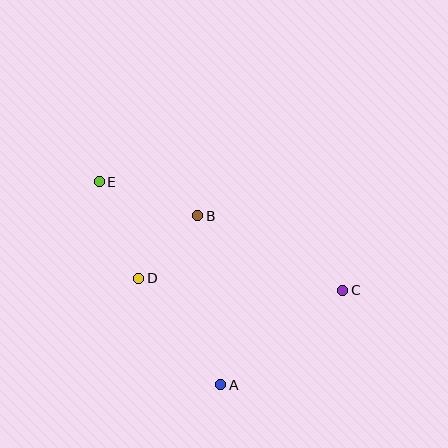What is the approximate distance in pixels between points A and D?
The distance between A and D is approximately 134 pixels.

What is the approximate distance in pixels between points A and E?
The distance between A and E is approximately 237 pixels.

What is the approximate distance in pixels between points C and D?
The distance between C and D is approximately 205 pixels.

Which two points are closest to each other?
Points B and D are closest to each other.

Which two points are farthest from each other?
Points C and E are farthest from each other.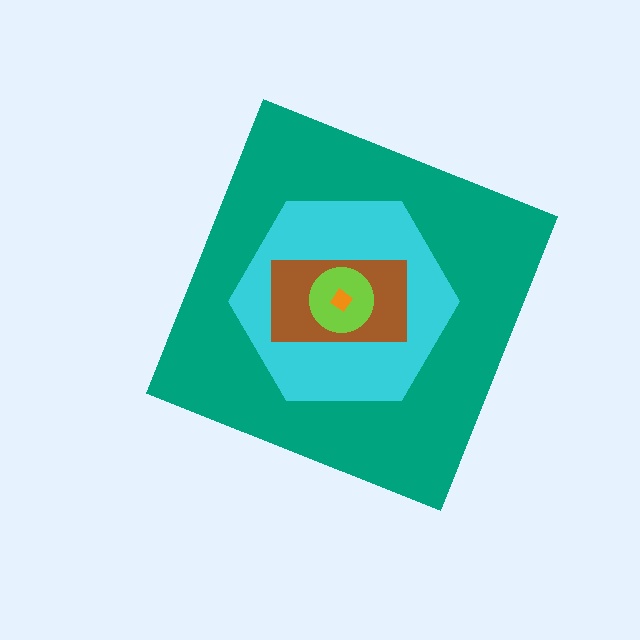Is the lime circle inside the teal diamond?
Yes.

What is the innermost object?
The orange diamond.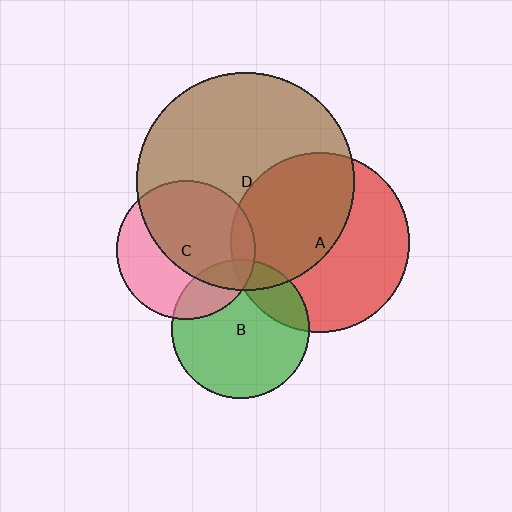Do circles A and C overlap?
Yes.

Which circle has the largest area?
Circle D (brown).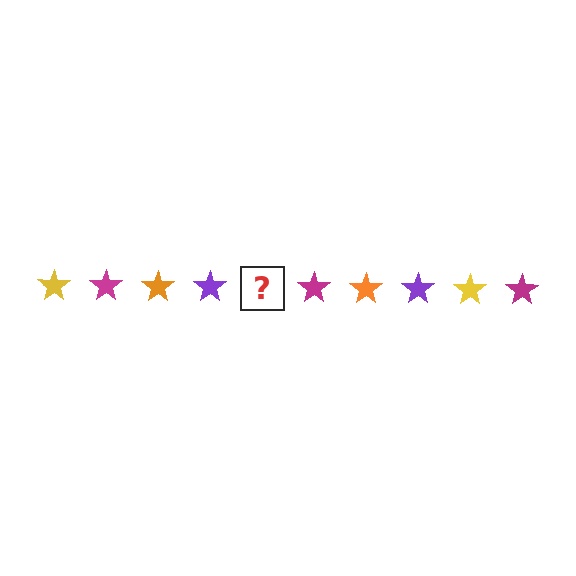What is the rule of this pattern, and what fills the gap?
The rule is that the pattern cycles through yellow, magenta, orange, purple stars. The gap should be filled with a yellow star.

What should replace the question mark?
The question mark should be replaced with a yellow star.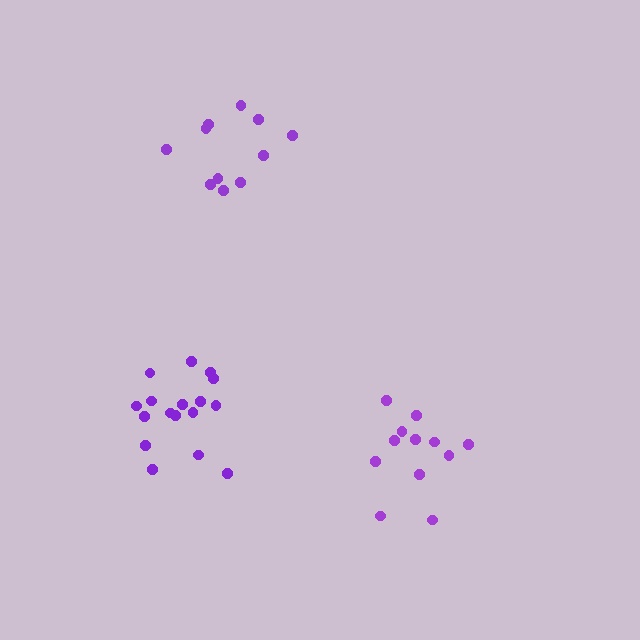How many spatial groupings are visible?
There are 3 spatial groupings.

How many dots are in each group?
Group 1: 12 dots, Group 2: 11 dots, Group 3: 17 dots (40 total).